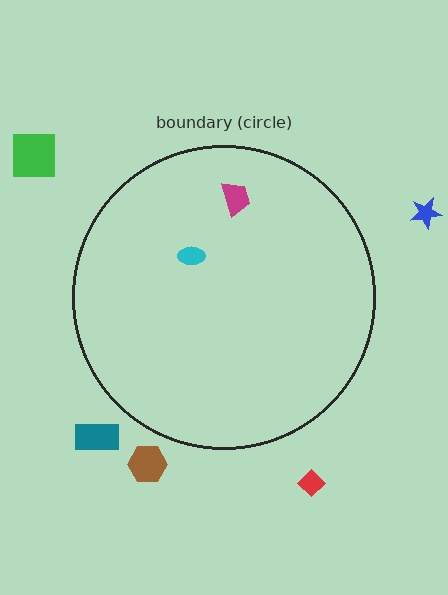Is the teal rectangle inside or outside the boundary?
Outside.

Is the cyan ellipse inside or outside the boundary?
Inside.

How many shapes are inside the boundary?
2 inside, 5 outside.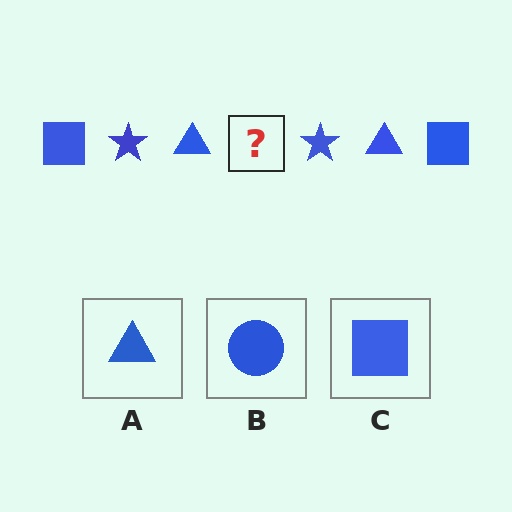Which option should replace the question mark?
Option C.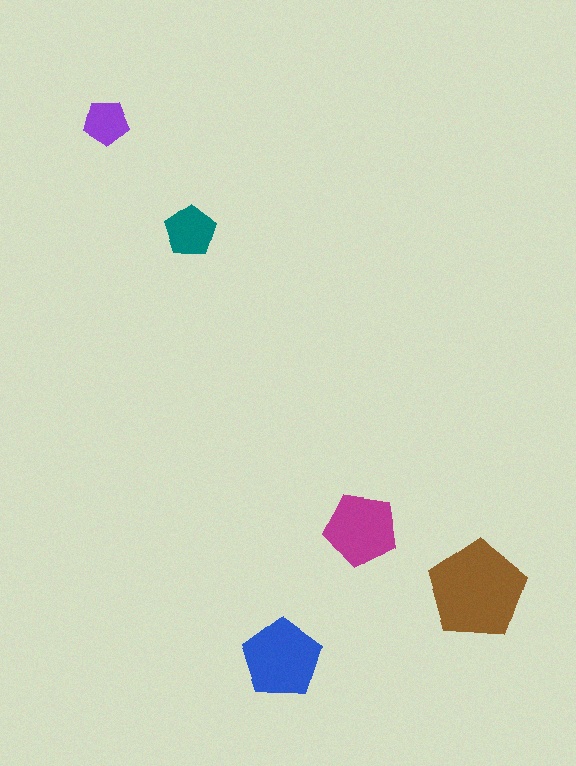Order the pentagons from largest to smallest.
the brown one, the blue one, the magenta one, the teal one, the purple one.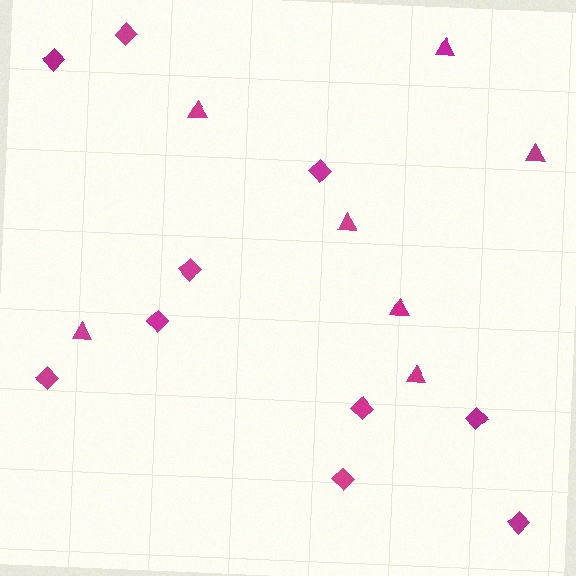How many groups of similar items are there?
There are 2 groups: one group of triangles (7) and one group of diamonds (10).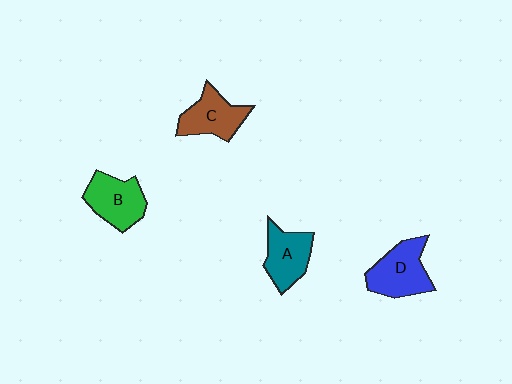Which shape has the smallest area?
Shape C (brown).